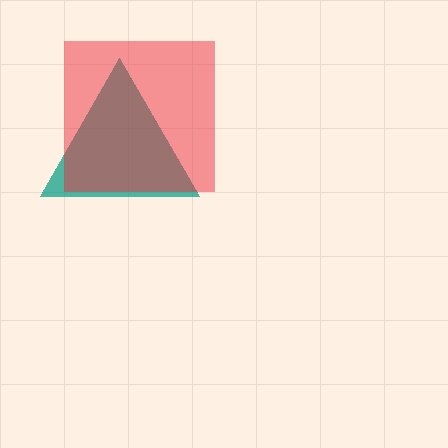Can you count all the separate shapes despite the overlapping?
Yes, there are 2 separate shapes.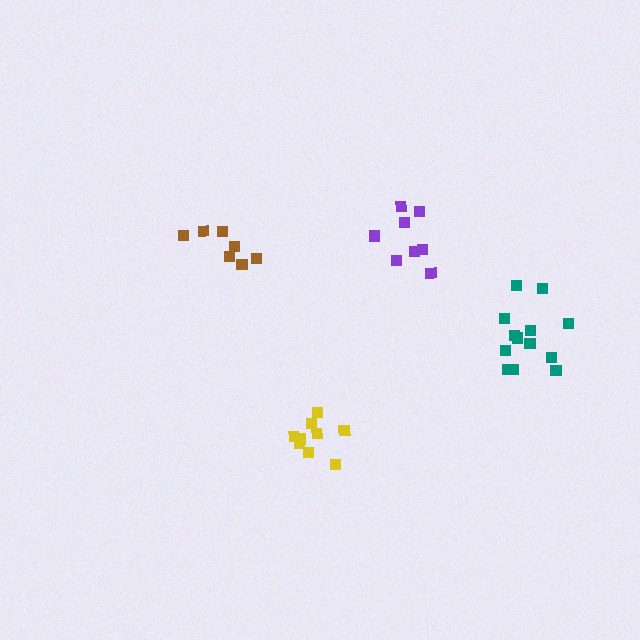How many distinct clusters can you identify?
There are 4 distinct clusters.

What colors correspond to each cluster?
The clusters are colored: teal, purple, yellow, brown.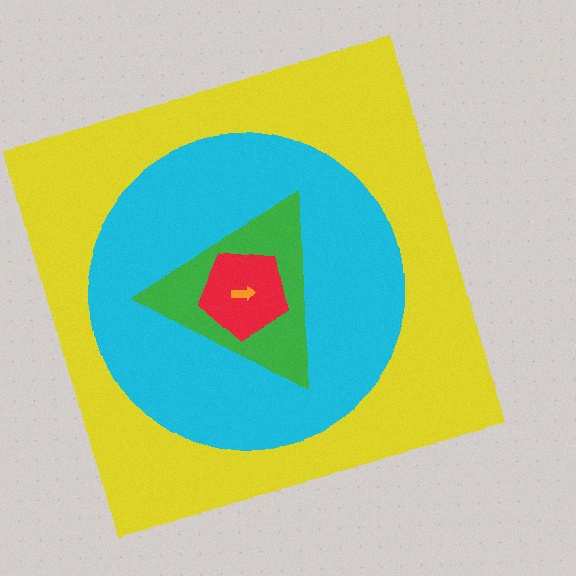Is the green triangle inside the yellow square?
Yes.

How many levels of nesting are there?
5.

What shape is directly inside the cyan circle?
The green triangle.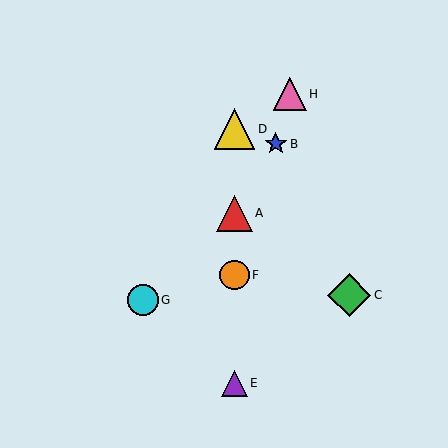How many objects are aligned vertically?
4 objects (A, D, E, F) are aligned vertically.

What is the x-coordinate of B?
Object B is at x≈276.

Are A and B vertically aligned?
No, A is at x≈235 and B is at x≈276.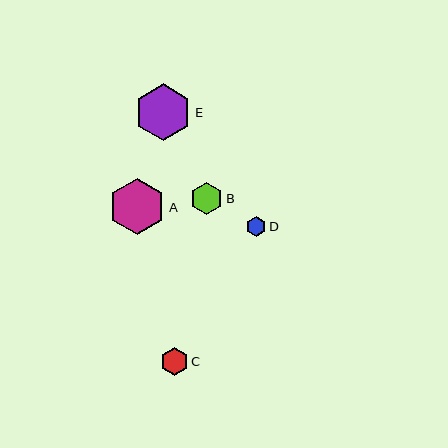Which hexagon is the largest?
Hexagon E is the largest with a size of approximately 57 pixels.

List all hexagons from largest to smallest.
From largest to smallest: E, A, B, C, D.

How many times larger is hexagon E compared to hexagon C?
Hexagon E is approximately 2.1 times the size of hexagon C.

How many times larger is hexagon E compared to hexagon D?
Hexagon E is approximately 2.9 times the size of hexagon D.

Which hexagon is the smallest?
Hexagon D is the smallest with a size of approximately 20 pixels.